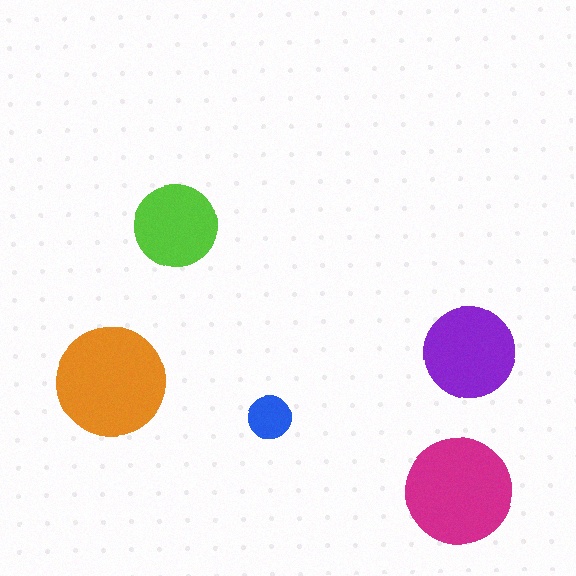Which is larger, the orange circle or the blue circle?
The orange one.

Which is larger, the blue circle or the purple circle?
The purple one.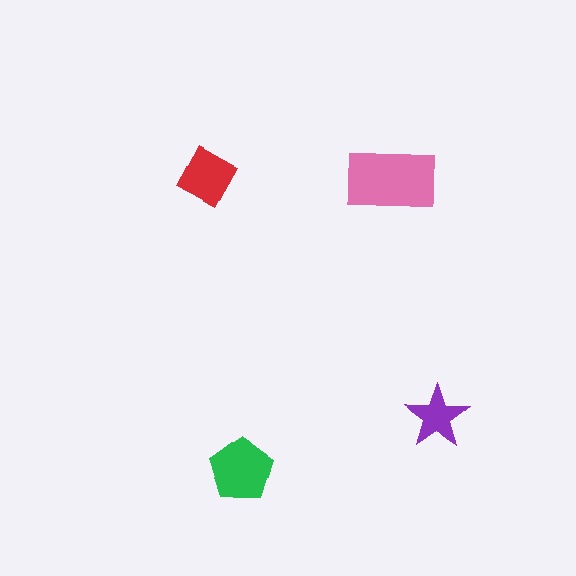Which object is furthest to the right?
The purple star is rightmost.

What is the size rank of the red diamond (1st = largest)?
3rd.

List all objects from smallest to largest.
The purple star, the red diamond, the green pentagon, the pink rectangle.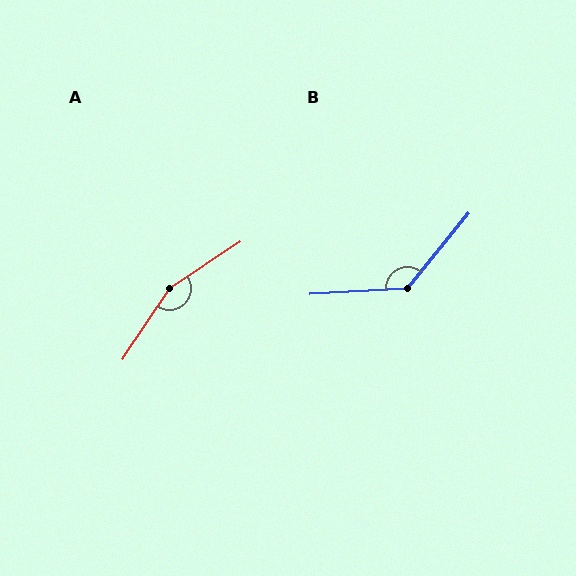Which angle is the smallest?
B, at approximately 133 degrees.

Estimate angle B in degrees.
Approximately 133 degrees.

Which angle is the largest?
A, at approximately 157 degrees.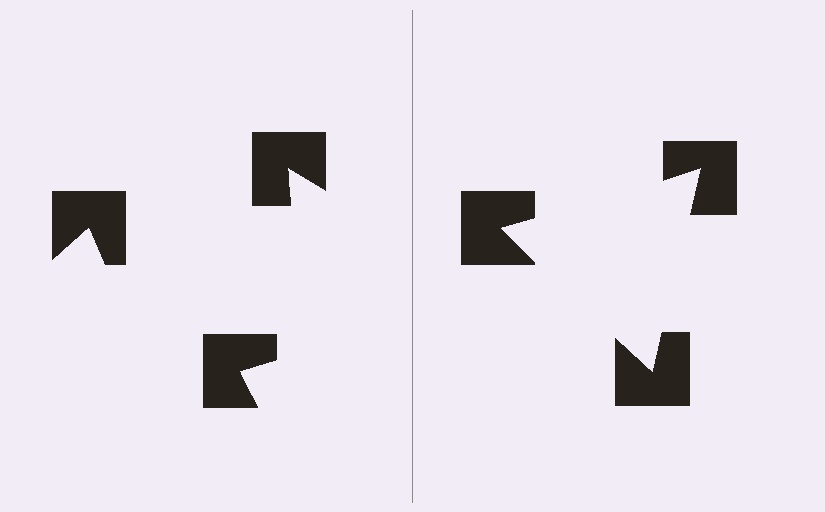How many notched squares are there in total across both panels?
6 — 3 on each side.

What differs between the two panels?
The notched squares are positioned identically on both sides; only the wedge orientations differ. On the right they align to a triangle; on the left they are misaligned.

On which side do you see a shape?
An illusory triangle appears on the right side. On the left side the wedge cuts are rotated, so no coherent shape forms.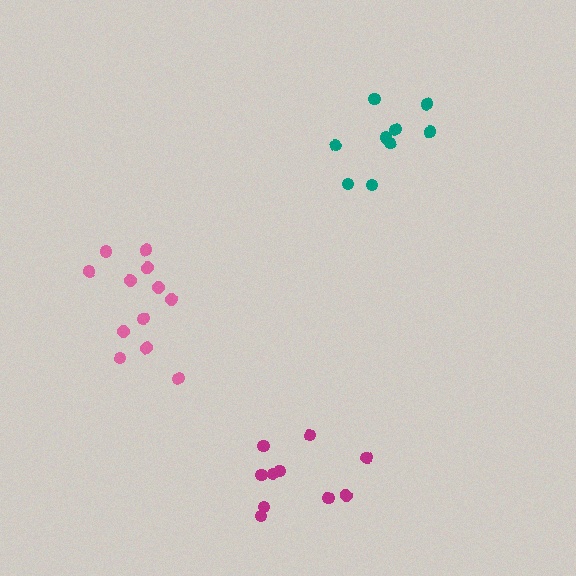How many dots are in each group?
Group 1: 12 dots, Group 2: 10 dots, Group 3: 9 dots (31 total).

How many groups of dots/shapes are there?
There are 3 groups.